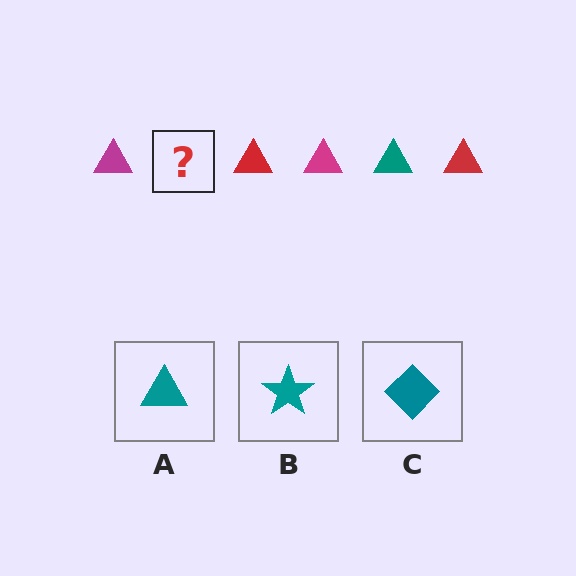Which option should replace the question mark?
Option A.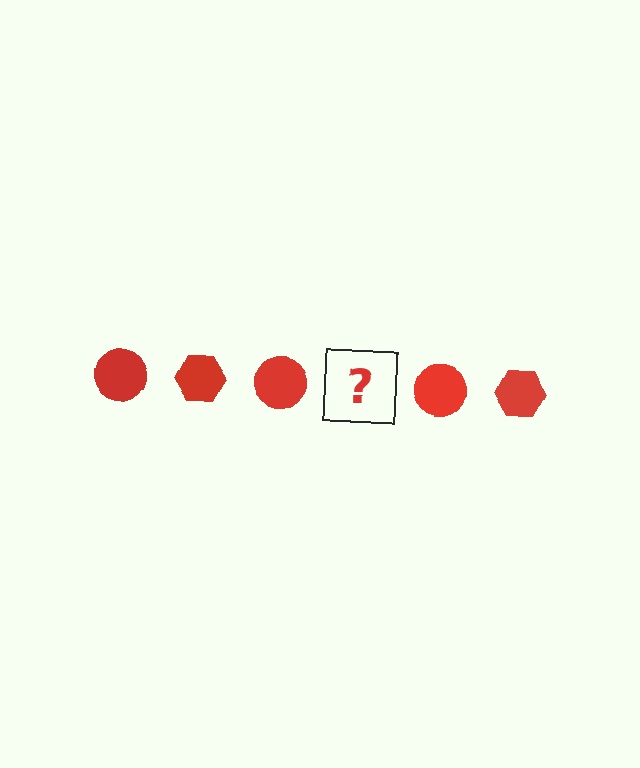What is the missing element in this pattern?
The missing element is a red hexagon.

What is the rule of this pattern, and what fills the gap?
The rule is that the pattern cycles through circle, hexagon shapes in red. The gap should be filled with a red hexagon.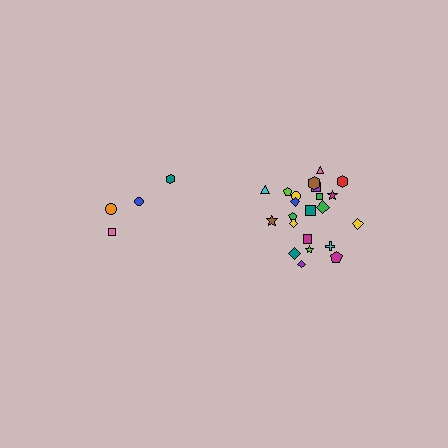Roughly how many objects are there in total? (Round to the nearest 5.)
Roughly 25 objects in total.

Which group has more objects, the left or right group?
The right group.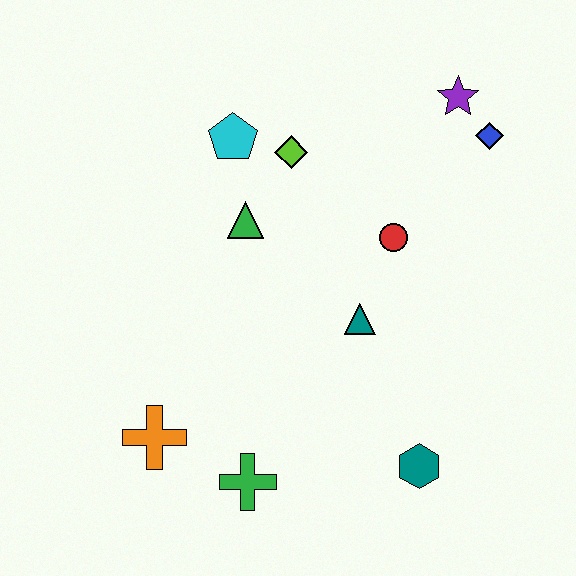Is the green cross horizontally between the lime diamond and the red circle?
No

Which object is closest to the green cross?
The orange cross is closest to the green cross.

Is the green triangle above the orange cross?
Yes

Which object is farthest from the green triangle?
The teal hexagon is farthest from the green triangle.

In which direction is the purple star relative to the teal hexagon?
The purple star is above the teal hexagon.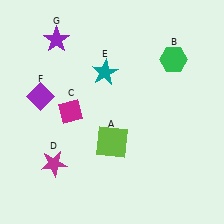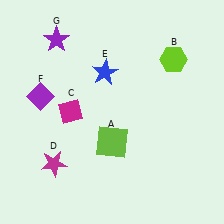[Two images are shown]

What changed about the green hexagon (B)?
In Image 1, B is green. In Image 2, it changed to lime.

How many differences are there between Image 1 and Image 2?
There are 2 differences between the two images.